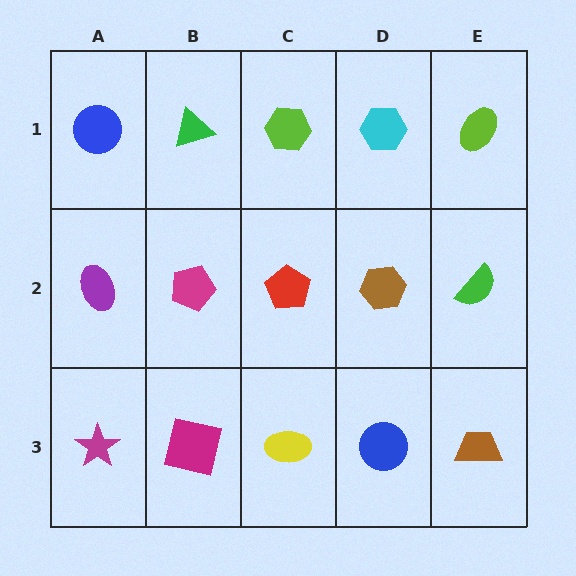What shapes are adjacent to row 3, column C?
A red pentagon (row 2, column C), a magenta square (row 3, column B), a blue circle (row 3, column D).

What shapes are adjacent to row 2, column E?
A lime ellipse (row 1, column E), a brown trapezoid (row 3, column E), a brown hexagon (row 2, column D).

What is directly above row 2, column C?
A lime hexagon.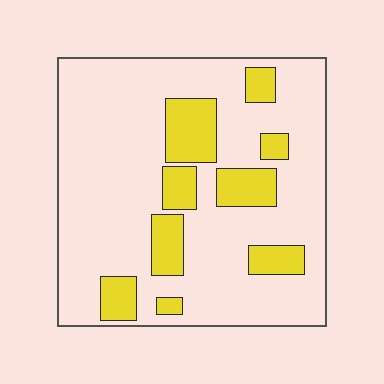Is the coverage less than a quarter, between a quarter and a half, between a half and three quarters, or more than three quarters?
Less than a quarter.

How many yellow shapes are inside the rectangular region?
9.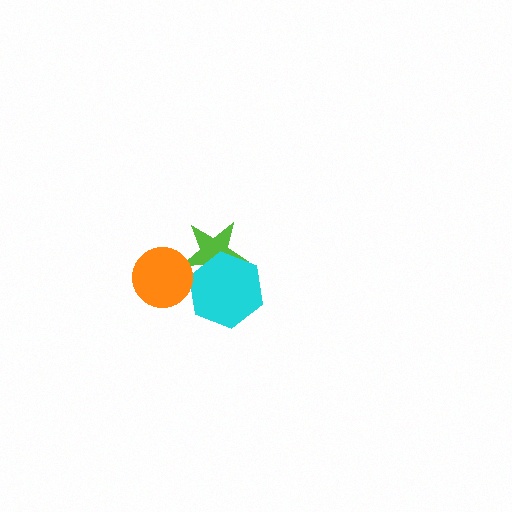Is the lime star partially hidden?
Yes, it is partially covered by another shape.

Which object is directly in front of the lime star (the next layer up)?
The cyan hexagon is directly in front of the lime star.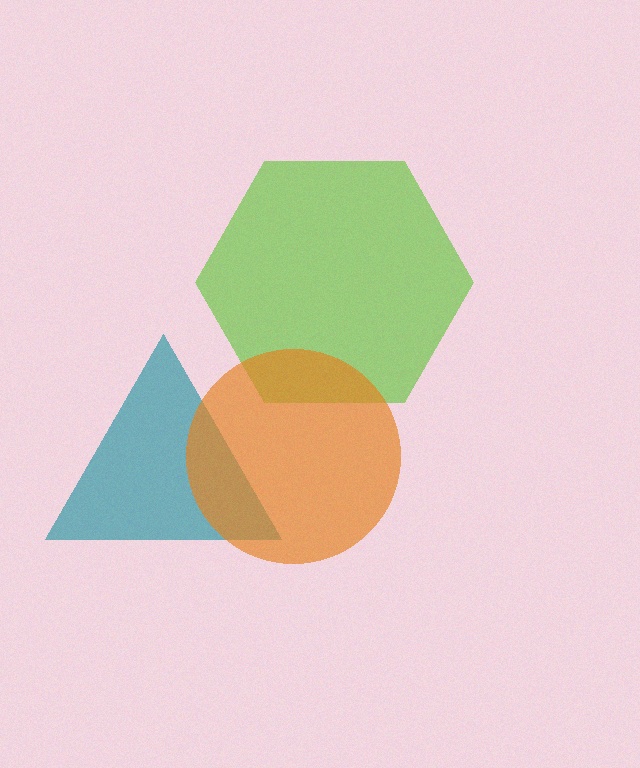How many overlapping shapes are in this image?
There are 3 overlapping shapes in the image.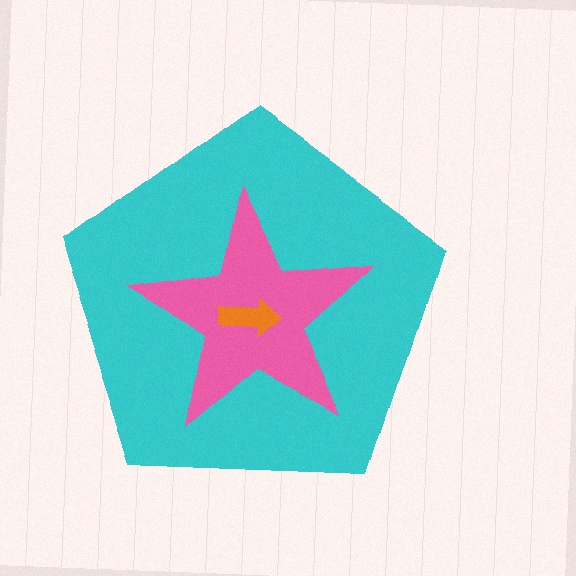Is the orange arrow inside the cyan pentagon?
Yes.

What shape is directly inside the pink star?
The orange arrow.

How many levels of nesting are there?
3.